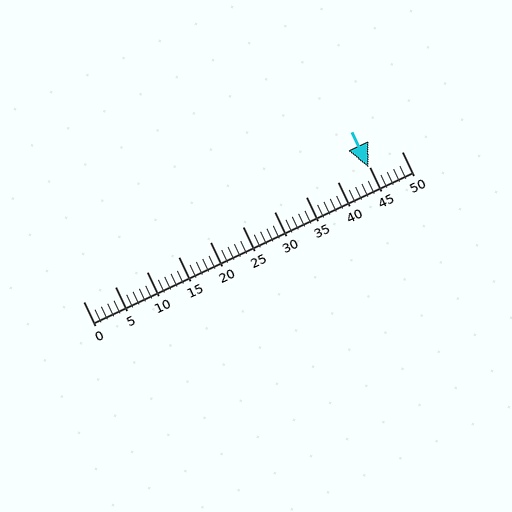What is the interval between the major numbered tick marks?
The major tick marks are spaced 5 units apart.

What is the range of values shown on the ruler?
The ruler shows values from 0 to 50.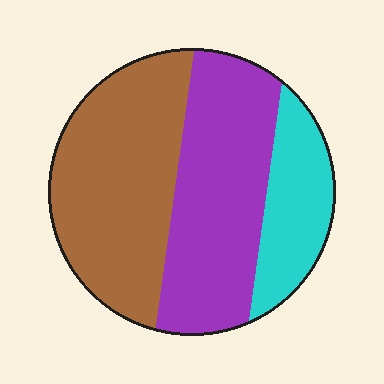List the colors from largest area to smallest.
From largest to smallest: brown, purple, cyan.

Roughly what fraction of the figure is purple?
Purple takes up about two fifths (2/5) of the figure.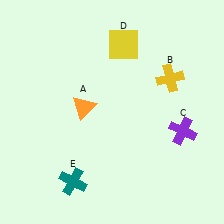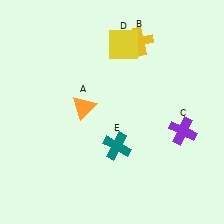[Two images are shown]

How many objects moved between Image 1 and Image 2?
2 objects moved between the two images.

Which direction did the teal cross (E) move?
The teal cross (E) moved right.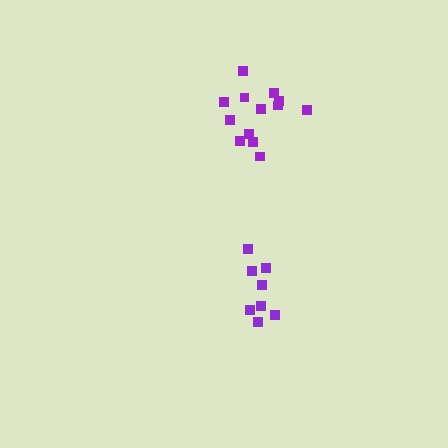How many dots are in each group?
Group 1: 8 dots, Group 2: 13 dots (21 total).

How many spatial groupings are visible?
There are 2 spatial groupings.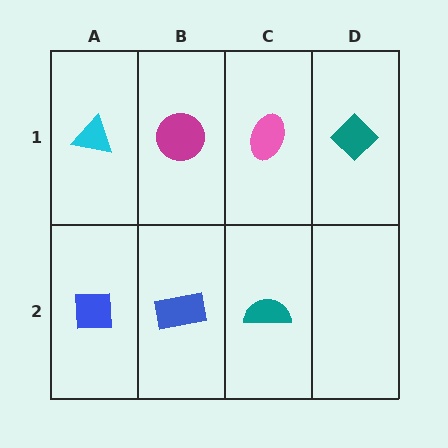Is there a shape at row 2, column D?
No, that cell is empty.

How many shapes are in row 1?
4 shapes.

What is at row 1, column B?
A magenta circle.